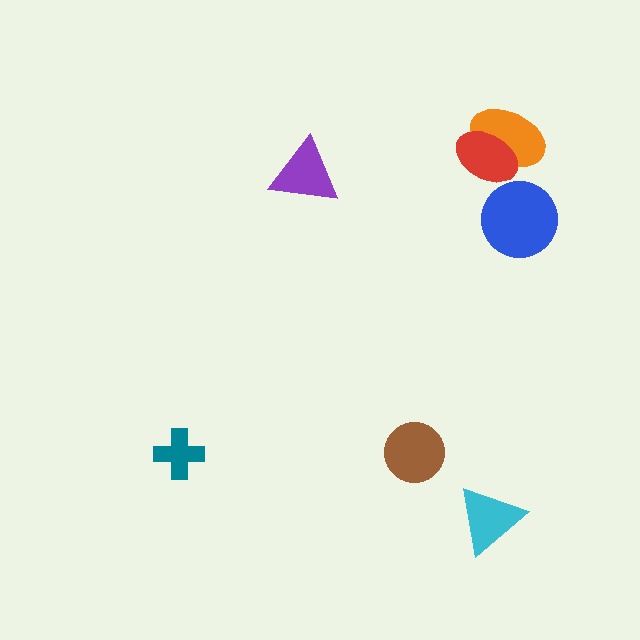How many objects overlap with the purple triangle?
0 objects overlap with the purple triangle.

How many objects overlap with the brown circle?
0 objects overlap with the brown circle.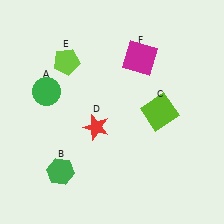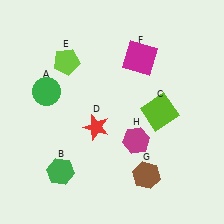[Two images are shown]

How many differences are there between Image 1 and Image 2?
There are 2 differences between the two images.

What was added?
A brown hexagon (G), a magenta hexagon (H) were added in Image 2.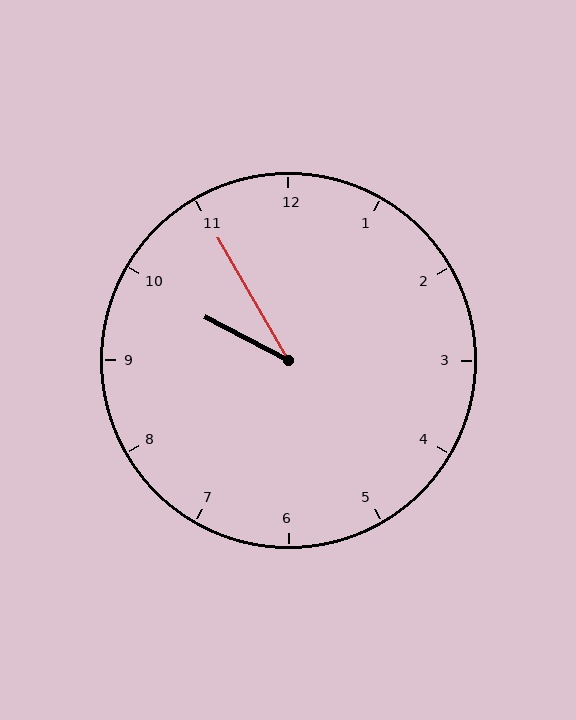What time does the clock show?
9:55.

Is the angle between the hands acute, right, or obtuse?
It is acute.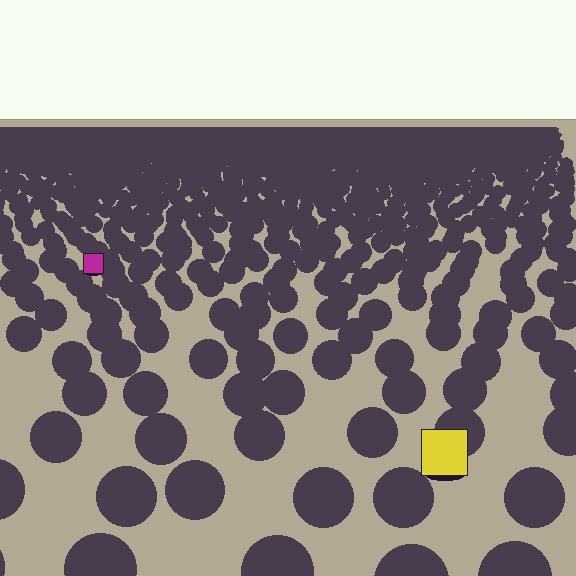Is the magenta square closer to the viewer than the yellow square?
No. The yellow square is closer — you can tell from the texture gradient: the ground texture is coarser near it.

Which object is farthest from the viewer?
The magenta square is farthest from the viewer. It appears smaller and the ground texture around it is denser.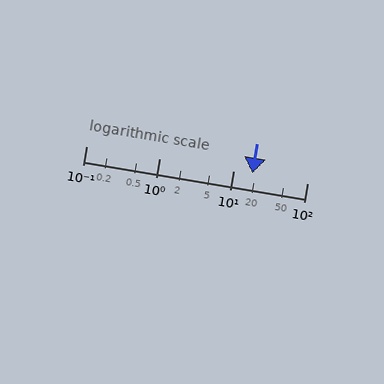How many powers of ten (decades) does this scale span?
The scale spans 3 decades, from 0.1 to 100.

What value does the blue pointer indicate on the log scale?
The pointer indicates approximately 18.